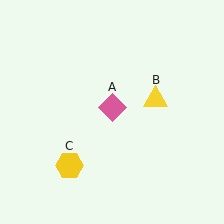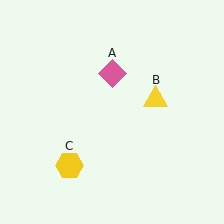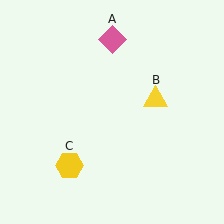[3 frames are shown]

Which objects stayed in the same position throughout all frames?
Yellow triangle (object B) and yellow hexagon (object C) remained stationary.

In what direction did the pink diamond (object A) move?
The pink diamond (object A) moved up.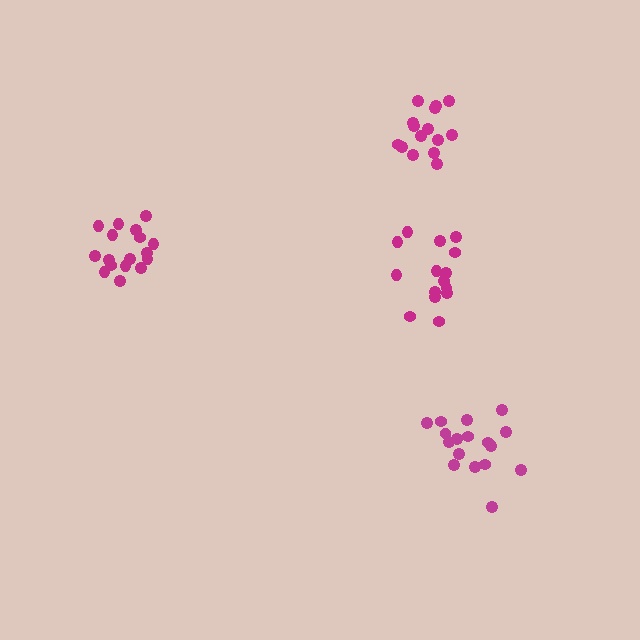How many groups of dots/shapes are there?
There are 4 groups.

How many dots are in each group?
Group 1: 17 dots, Group 2: 16 dots, Group 3: 17 dots, Group 4: 15 dots (65 total).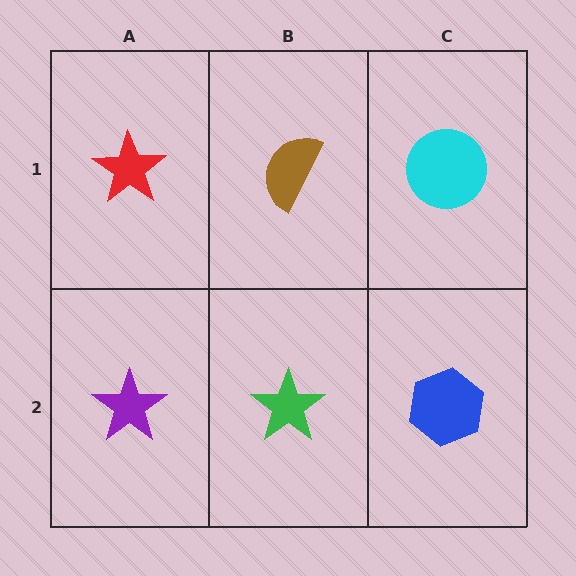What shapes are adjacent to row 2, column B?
A brown semicircle (row 1, column B), a purple star (row 2, column A), a blue hexagon (row 2, column C).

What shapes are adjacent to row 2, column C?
A cyan circle (row 1, column C), a green star (row 2, column B).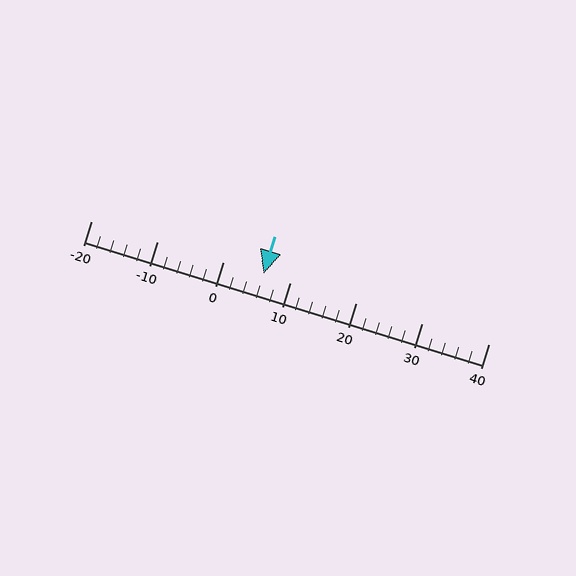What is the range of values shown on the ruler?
The ruler shows values from -20 to 40.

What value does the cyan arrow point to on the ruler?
The cyan arrow points to approximately 6.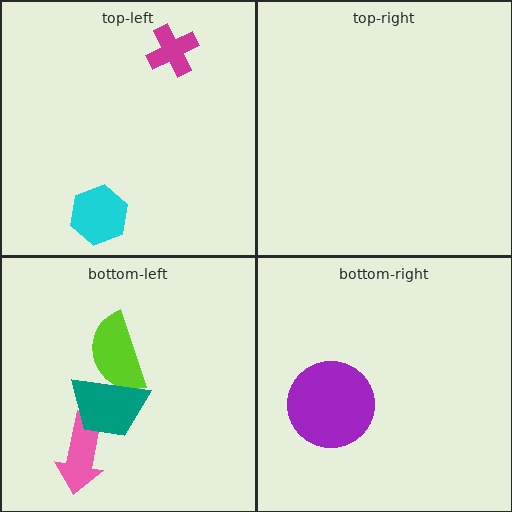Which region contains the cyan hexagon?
The top-left region.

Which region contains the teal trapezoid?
The bottom-left region.